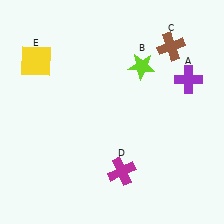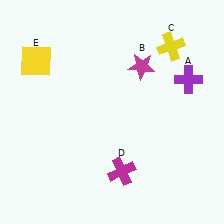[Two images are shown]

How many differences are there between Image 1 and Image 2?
There are 2 differences between the two images.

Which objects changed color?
B changed from lime to magenta. C changed from brown to yellow.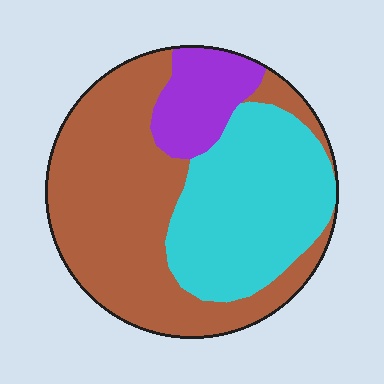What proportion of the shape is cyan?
Cyan covers 35% of the shape.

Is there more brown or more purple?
Brown.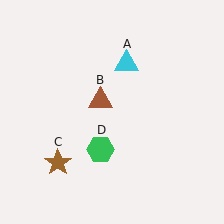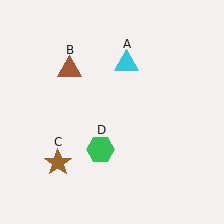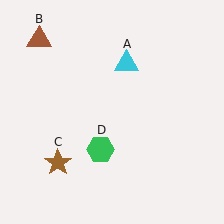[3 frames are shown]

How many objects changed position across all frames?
1 object changed position: brown triangle (object B).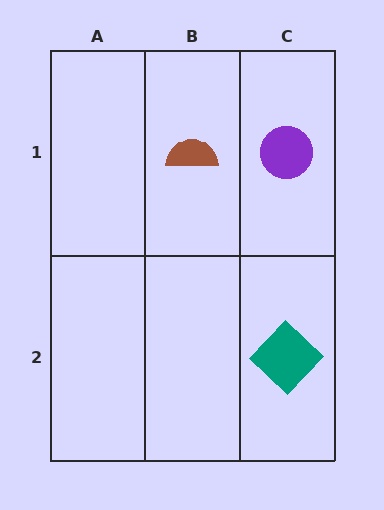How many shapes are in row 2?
1 shape.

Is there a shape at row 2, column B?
No, that cell is empty.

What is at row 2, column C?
A teal diamond.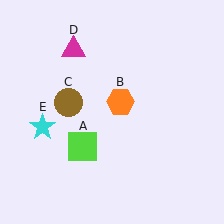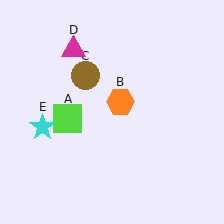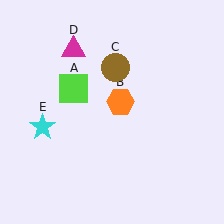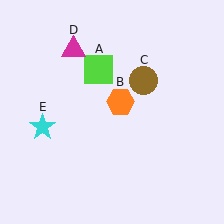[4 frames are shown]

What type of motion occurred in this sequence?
The lime square (object A), brown circle (object C) rotated clockwise around the center of the scene.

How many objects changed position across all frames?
2 objects changed position: lime square (object A), brown circle (object C).